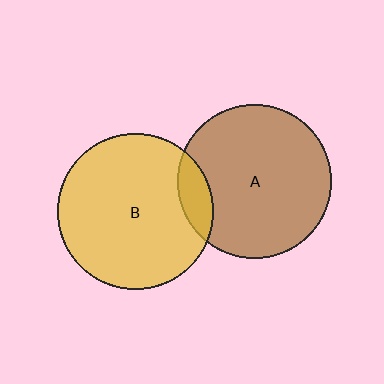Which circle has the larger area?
Circle B (yellow).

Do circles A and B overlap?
Yes.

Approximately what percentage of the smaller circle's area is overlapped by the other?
Approximately 10%.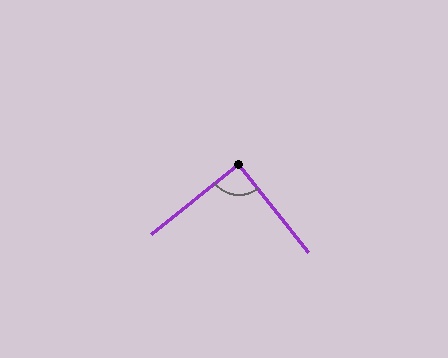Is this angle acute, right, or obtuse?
It is approximately a right angle.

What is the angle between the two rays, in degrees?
Approximately 90 degrees.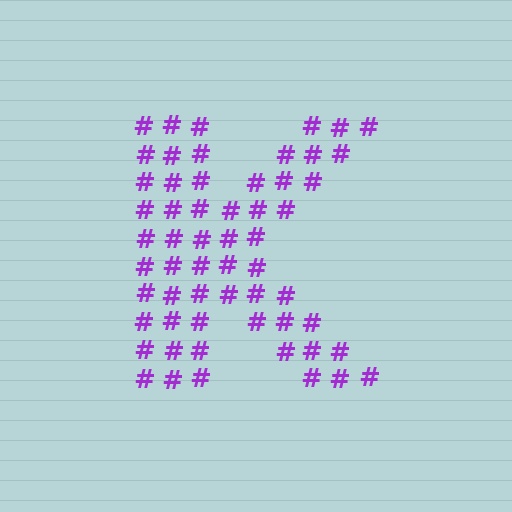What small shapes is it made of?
It is made of small hash symbols.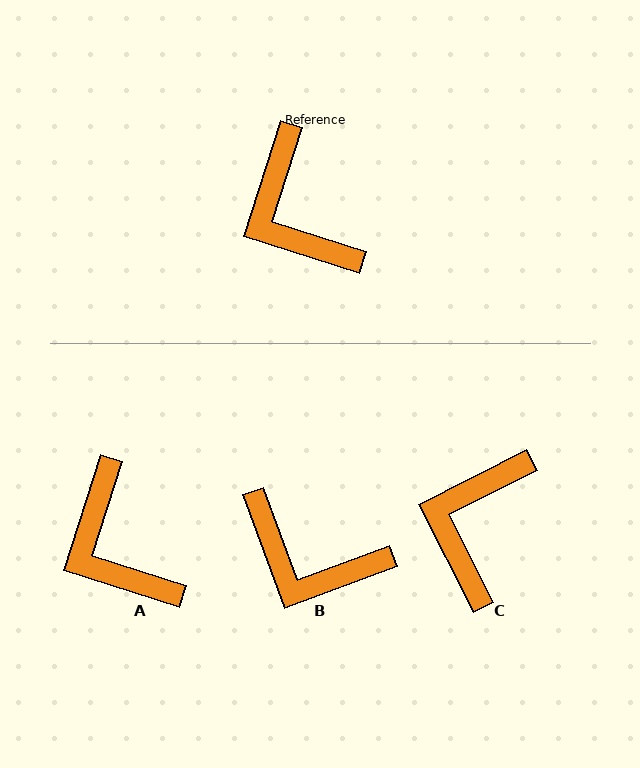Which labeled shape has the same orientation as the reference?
A.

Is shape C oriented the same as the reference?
No, it is off by about 46 degrees.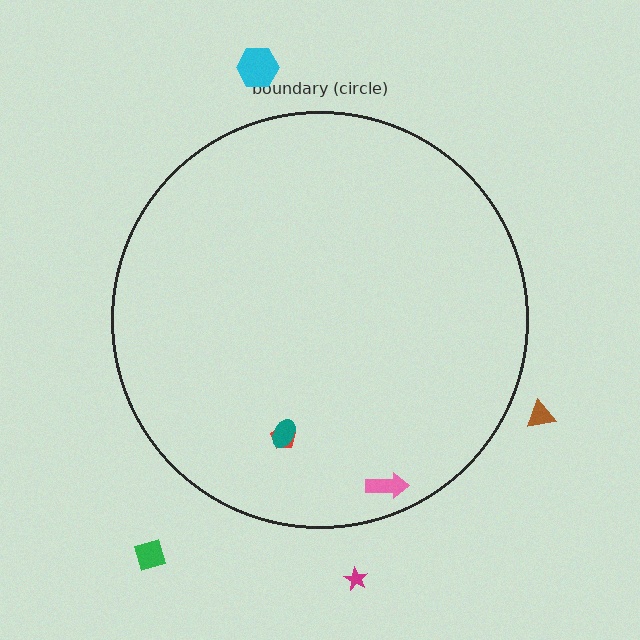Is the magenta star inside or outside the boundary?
Outside.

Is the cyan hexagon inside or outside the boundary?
Outside.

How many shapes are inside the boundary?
3 inside, 4 outside.